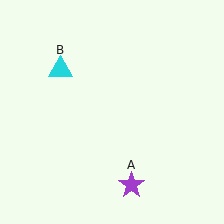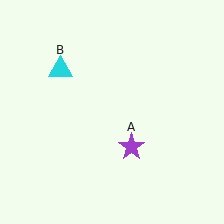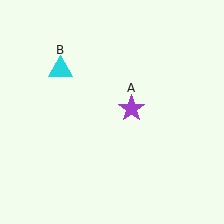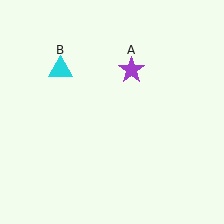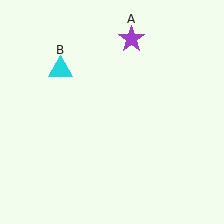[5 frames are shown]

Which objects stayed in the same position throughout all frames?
Cyan triangle (object B) remained stationary.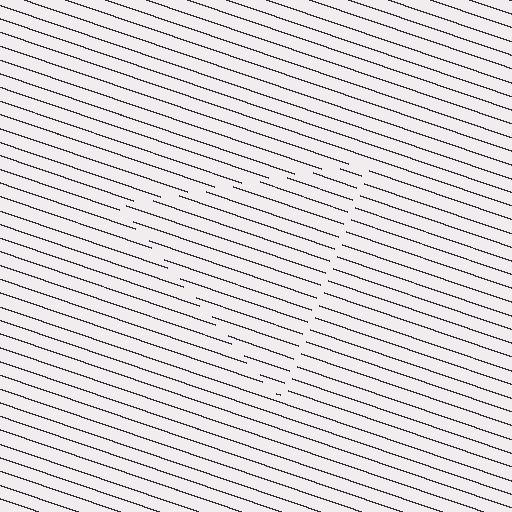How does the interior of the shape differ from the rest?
The interior of the shape contains the same grating, shifted by half a period — the contour is defined by the phase discontinuity where line-ends from the inner and outer gratings abut.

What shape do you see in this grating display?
An illusory triangle. The interior of the shape contains the same grating, shifted by half a period — the contour is defined by the phase discontinuity where line-ends from the inner and outer gratings abut.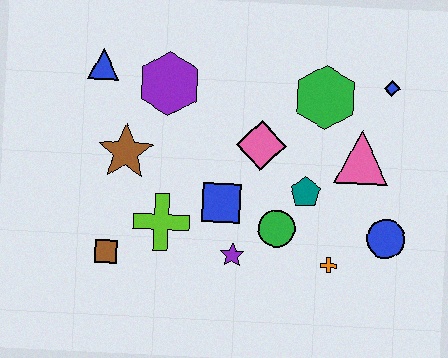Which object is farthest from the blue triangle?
The blue circle is farthest from the blue triangle.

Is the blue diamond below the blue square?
No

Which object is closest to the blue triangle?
The purple hexagon is closest to the blue triangle.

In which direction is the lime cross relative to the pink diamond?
The lime cross is to the left of the pink diamond.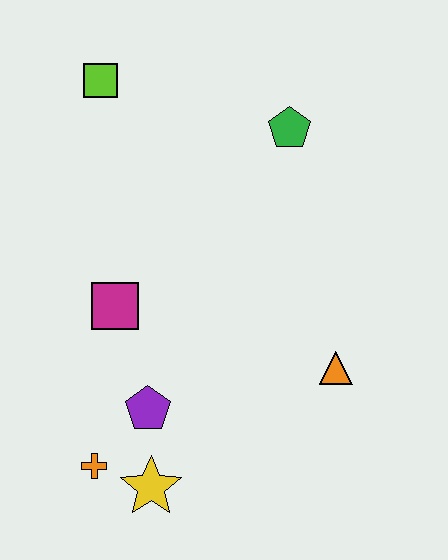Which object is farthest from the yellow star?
The lime square is farthest from the yellow star.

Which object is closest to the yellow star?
The orange cross is closest to the yellow star.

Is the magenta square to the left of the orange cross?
No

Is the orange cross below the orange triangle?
Yes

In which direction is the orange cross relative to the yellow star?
The orange cross is to the left of the yellow star.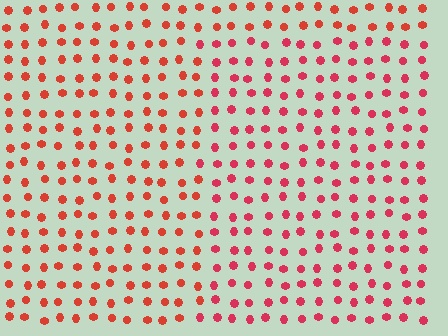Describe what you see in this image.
The image is filled with small red elements in a uniform arrangement. A rectangle-shaped region is visible where the elements are tinted to a slightly different hue, forming a subtle color boundary.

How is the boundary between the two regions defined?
The boundary is defined purely by a slight shift in hue (about 19 degrees). Spacing, size, and orientation are identical on both sides.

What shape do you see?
I see a rectangle.